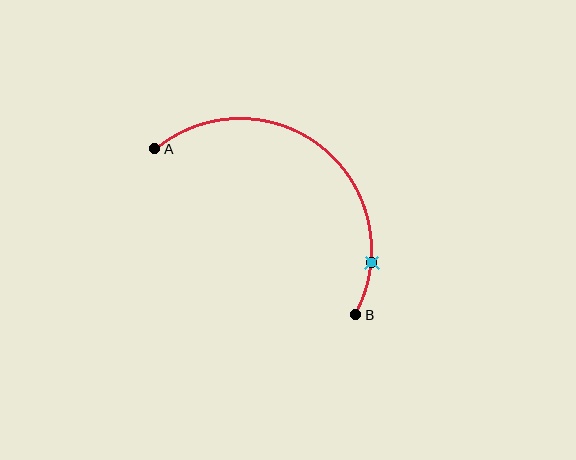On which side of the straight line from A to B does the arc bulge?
The arc bulges above and to the right of the straight line connecting A and B.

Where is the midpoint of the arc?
The arc midpoint is the point on the curve farthest from the straight line joining A and B. It sits above and to the right of that line.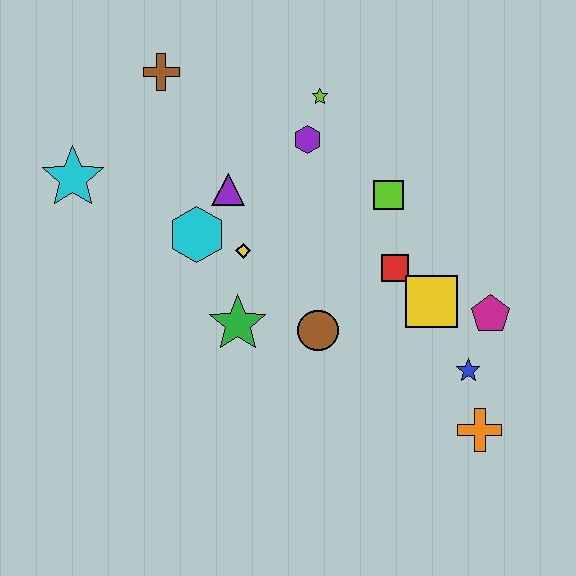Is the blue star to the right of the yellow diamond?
Yes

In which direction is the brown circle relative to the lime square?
The brown circle is below the lime square.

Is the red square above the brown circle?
Yes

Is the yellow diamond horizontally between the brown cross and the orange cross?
Yes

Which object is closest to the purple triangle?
The cyan hexagon is closest to the purple triangle.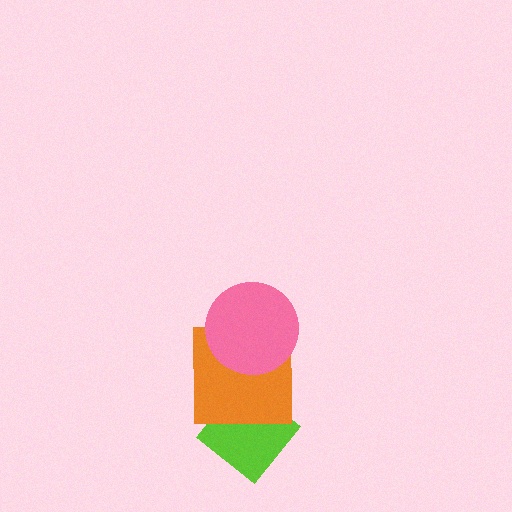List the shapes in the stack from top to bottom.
From top to bottom: the pink circle, the orange square, the lime diamond.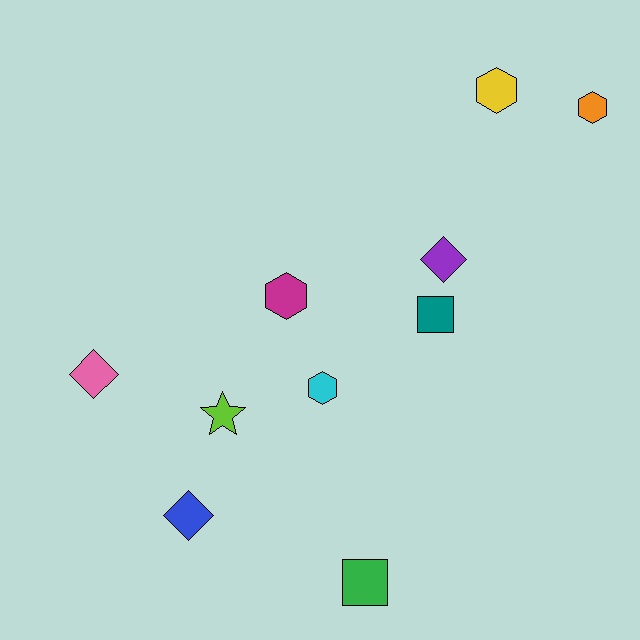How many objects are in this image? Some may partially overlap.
There are 10 objects.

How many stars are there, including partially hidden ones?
There is 1 star.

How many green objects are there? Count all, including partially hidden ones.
There is 1 green object.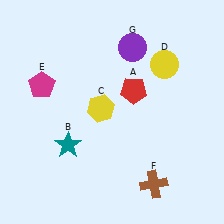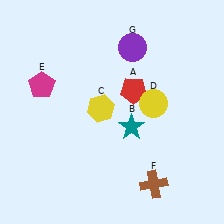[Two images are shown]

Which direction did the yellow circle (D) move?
The yellow circle (D) moved down.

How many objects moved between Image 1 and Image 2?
2 objects moved between the two images.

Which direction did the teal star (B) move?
The teal star (B) moved right.